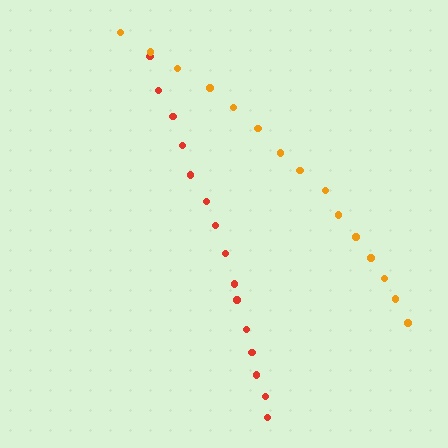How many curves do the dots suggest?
There are 2 distinct paths.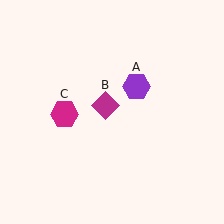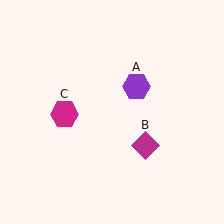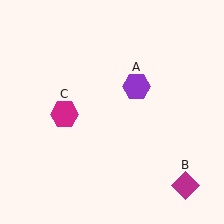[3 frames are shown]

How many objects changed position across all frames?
1 object changed position: magenta diamond (object B).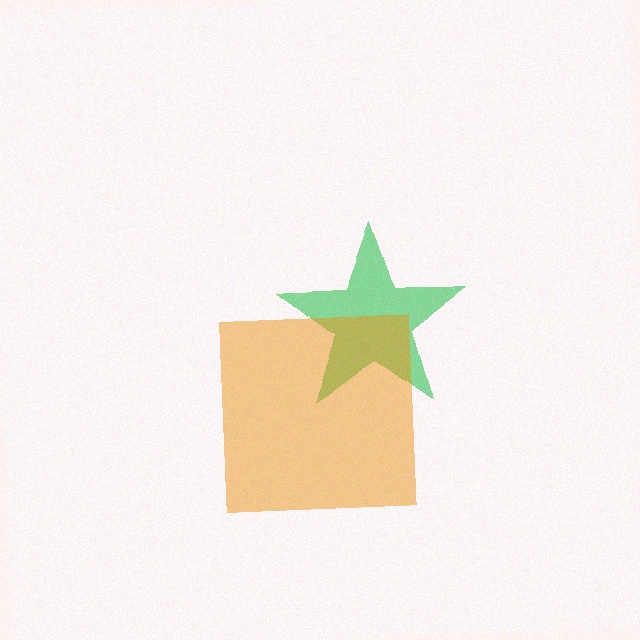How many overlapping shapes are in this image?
There are 2 overlapping shapes in the image.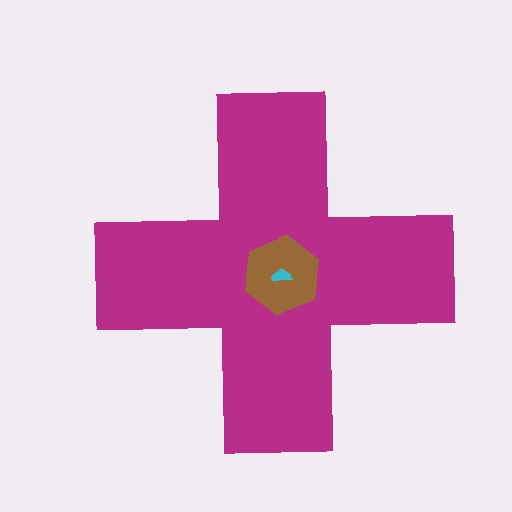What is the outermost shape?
The magenta cross.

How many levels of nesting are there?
3.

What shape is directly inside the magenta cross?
The brown hexagon.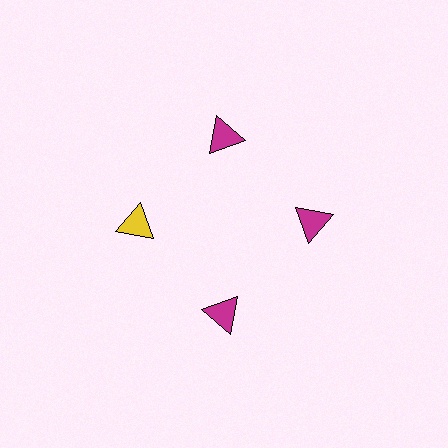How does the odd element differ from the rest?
It has a different color: yellow instead of magenta.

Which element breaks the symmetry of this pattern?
The yellow triangle at roughly the 9 o'clock position breaks the symmetry. All other shapes are magenta triangles.